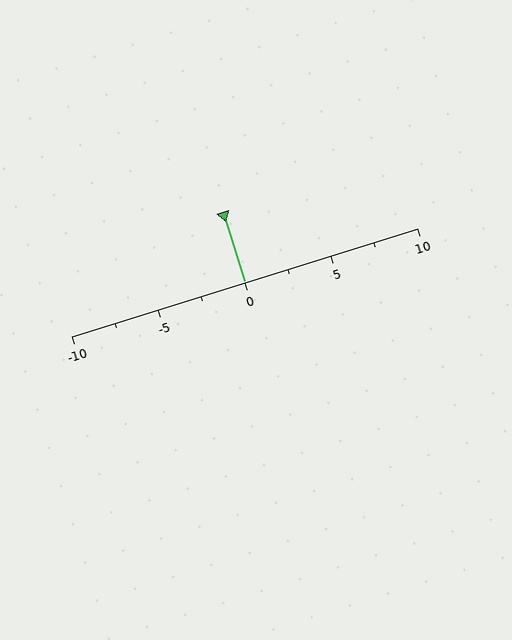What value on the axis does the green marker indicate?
The marker indicates approximately 0.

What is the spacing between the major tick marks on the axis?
The major ticks are spaced 5 apart.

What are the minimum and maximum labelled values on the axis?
The axis runs from -10 to 10.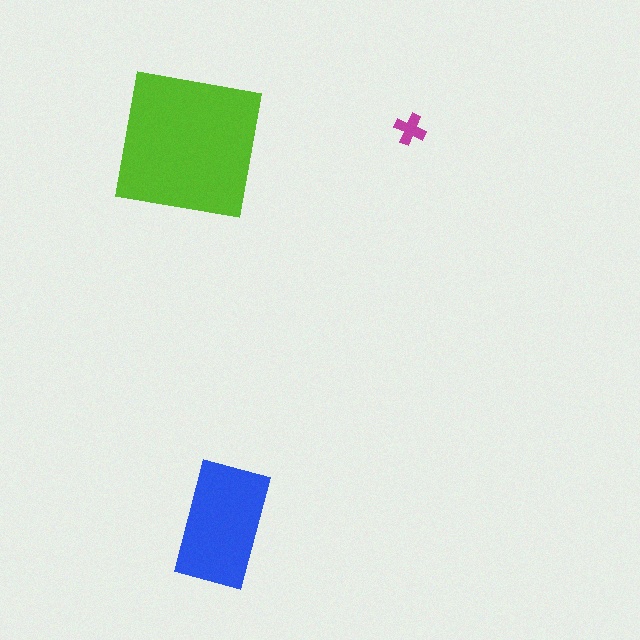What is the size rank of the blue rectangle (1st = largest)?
2nd.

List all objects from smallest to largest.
The magenta cross, the blue rectangle, the lime square.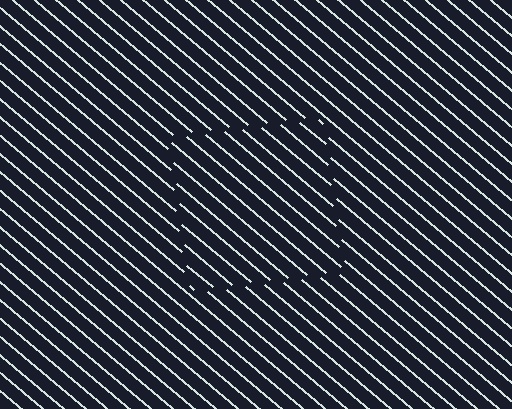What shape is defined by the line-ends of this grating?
An illusory square. The interior of the shape contains the same grating, shifted by half a period — the contour is defined by the phase discontinuity where line-ends from the inner and outer gratings abut.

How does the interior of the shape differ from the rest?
The interior of the shape contains the same grating, shifted by half a period — the contour is defined by the phase discontinuity where line-ends from the inner and outer gratings abut.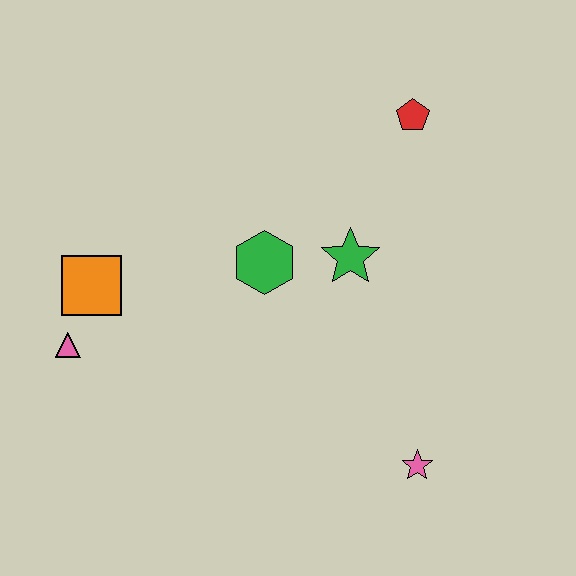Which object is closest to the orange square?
The pink triangle is closest to the orange square.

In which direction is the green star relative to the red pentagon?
The green star is below the red pentagon.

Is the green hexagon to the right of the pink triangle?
Yes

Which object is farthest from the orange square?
The pink star is farthest from the orange square.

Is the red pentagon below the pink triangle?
No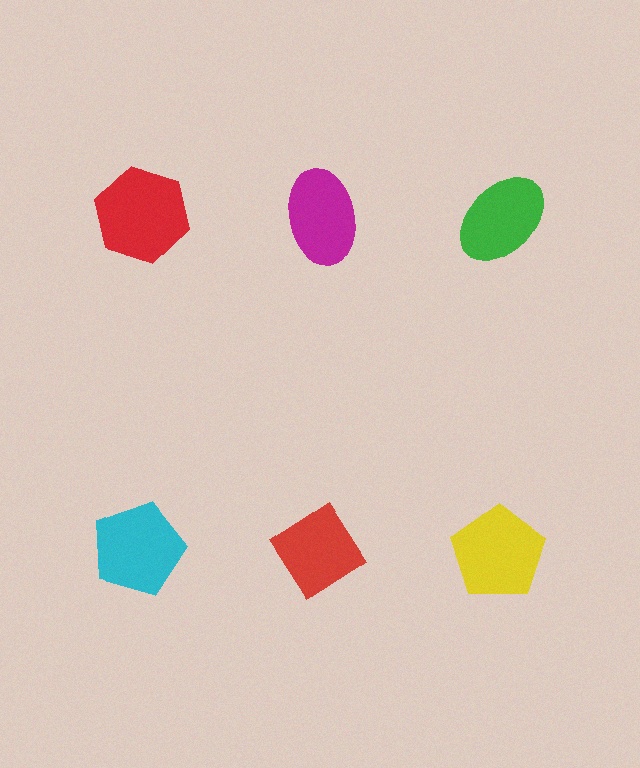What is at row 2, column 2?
A red diamond.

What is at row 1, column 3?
A green ellipse.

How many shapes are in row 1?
3 shapes.